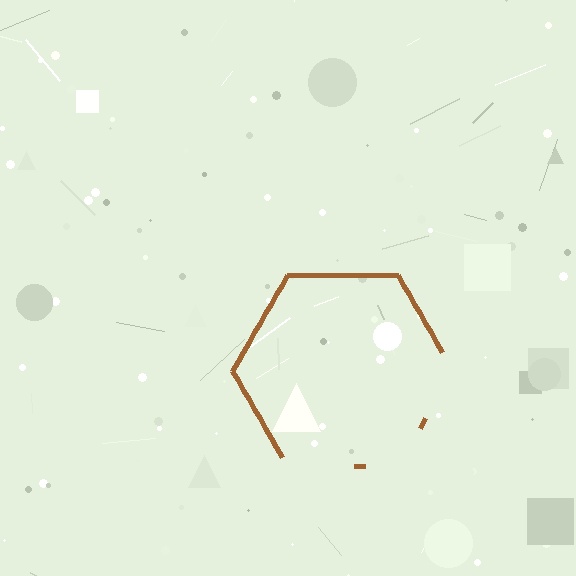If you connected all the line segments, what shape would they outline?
They would outline a hexagon.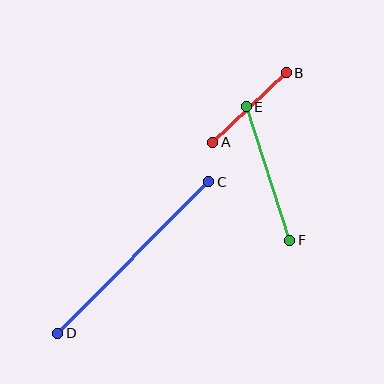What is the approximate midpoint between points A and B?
The midpoint is at approximately (249, 108) pixels.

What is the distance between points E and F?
The distance is approximately 141 pixels.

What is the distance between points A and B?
The distance is approximately 101 pixels.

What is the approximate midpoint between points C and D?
The midpoint is at approximately (133, 258) pixels.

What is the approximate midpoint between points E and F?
The midpoint is at approximately (268, 173) pixels.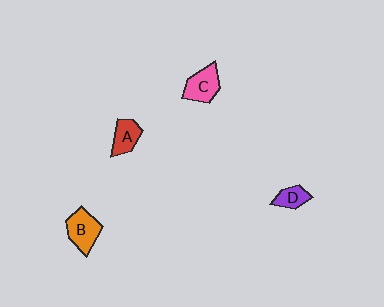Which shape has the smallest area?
Shape D (purple).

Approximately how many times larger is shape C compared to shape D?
Approximately 1.6 times.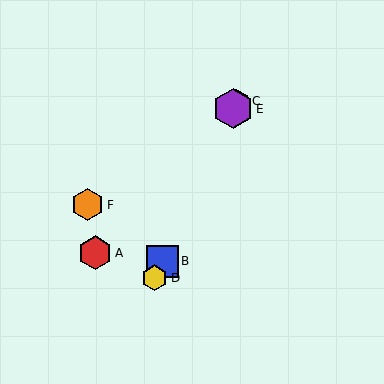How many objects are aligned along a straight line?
4 objects (B, C, D, E) are aligned along a straight line.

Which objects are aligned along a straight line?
Objects B, C, D, E are aligned along a straight line.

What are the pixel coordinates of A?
Object A is at (95, 253).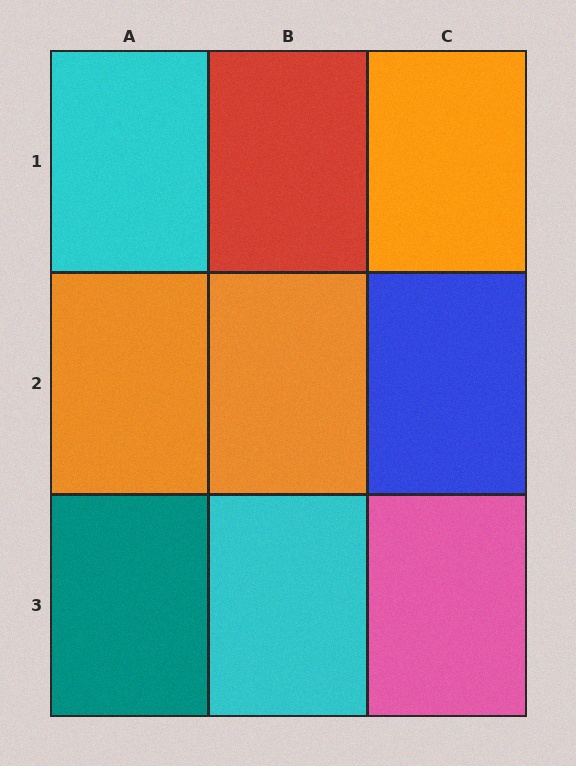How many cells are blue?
1 cell is blue.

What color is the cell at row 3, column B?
Cyan.